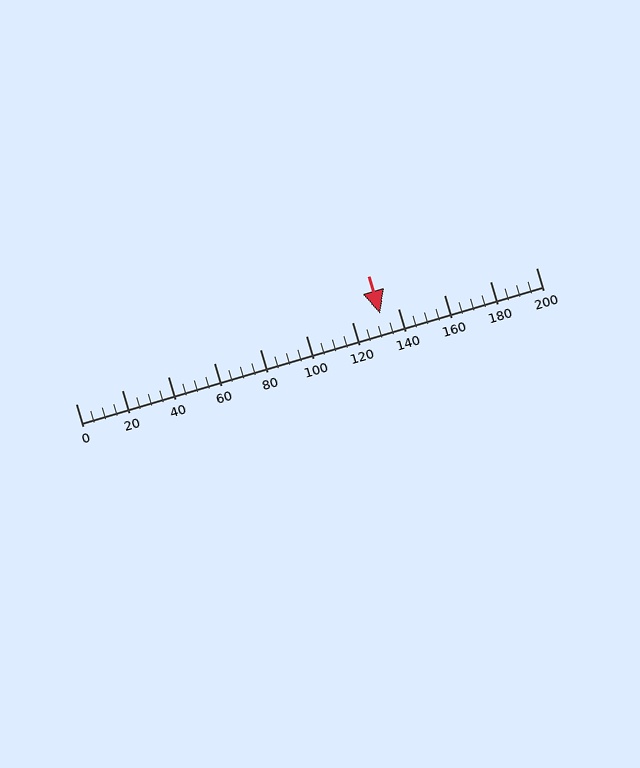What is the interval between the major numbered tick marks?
The major tick marks are spaced 20 units apart.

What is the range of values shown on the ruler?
The ruler shows values from 0 to 200.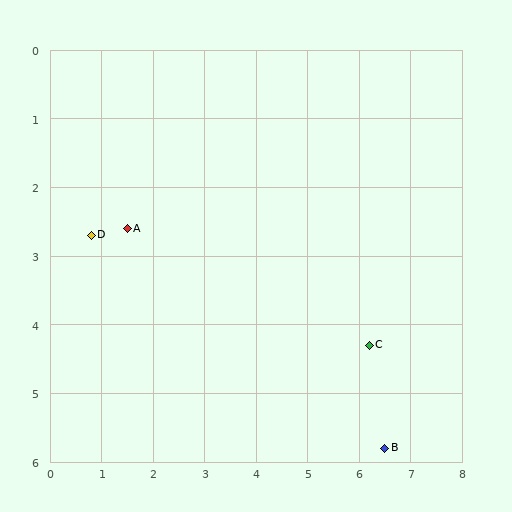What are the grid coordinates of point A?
Point A is at approximately (1.5, 2.6).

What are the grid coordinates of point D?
Point D is at approximately (0.8, 2.7).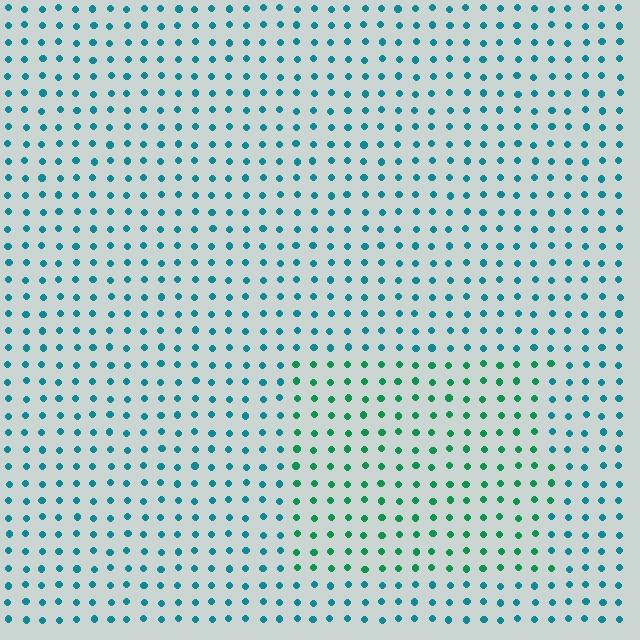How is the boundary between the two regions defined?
The boundary is defined purely by a slight shift in hue (about 37 degrees). Spacing, size, and orientation are identical on both sides.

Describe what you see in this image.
The image is filled with small teal elements in a uniform arrangement. A rectangle-shaped region is visible where the elements are tinted to a slightly different hue, forming a subtle color boundary.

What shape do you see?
I see a rectangle.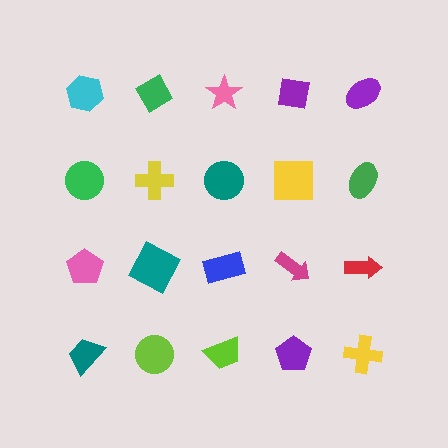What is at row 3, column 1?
A pink pentagon.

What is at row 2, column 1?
A green circle.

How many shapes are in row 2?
5 shapes.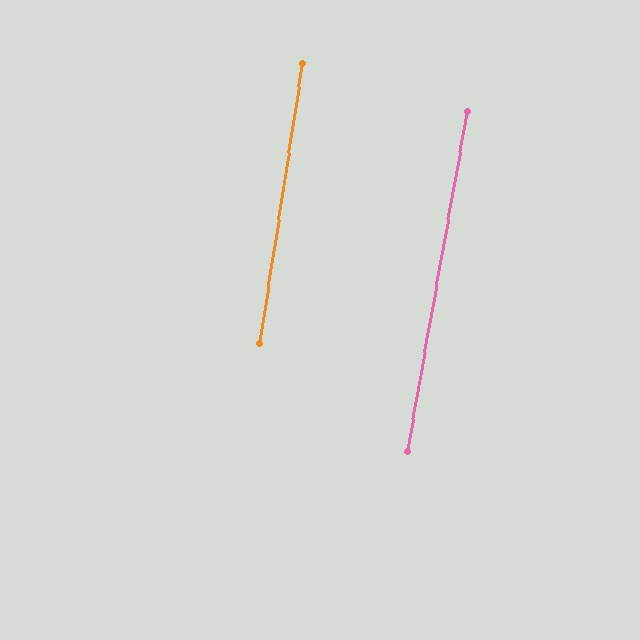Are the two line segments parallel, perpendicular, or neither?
Parallel — their directions differ by only 1.3°.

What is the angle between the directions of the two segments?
Approximately 1 degree.